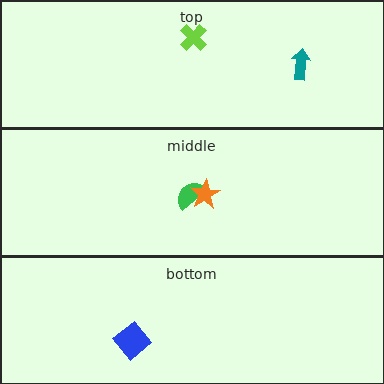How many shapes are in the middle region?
2.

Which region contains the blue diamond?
The bottom region.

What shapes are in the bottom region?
The blue diamond.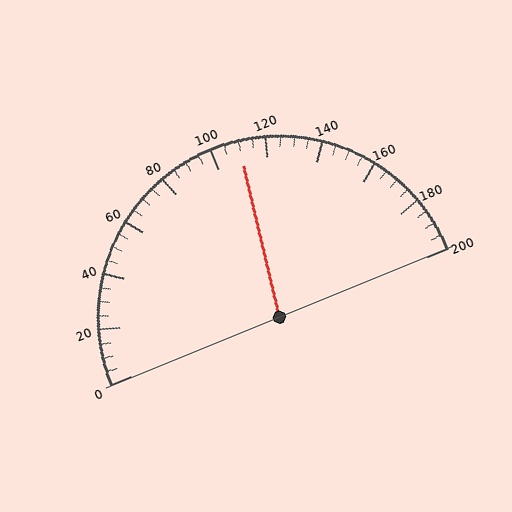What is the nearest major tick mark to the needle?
The nearest major tick mark is 120.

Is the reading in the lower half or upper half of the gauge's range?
The reading is in the upper half of the range (0 to 200).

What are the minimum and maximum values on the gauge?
The gauge ranges from 0 to 200.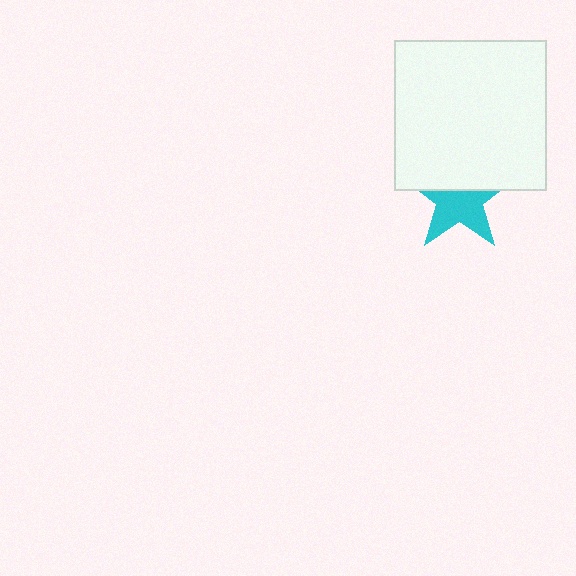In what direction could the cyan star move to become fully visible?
The cyan star could move down. That would shift it out from behind the white rectangle entirely.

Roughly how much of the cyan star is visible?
About half of it is visible (roughly 55%).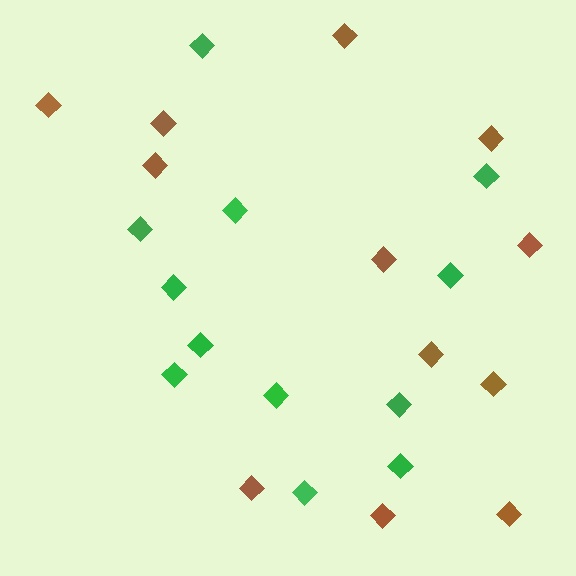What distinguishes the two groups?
There are 2 groups: one group of green diamonds (12) and one group of brown diamonds (12).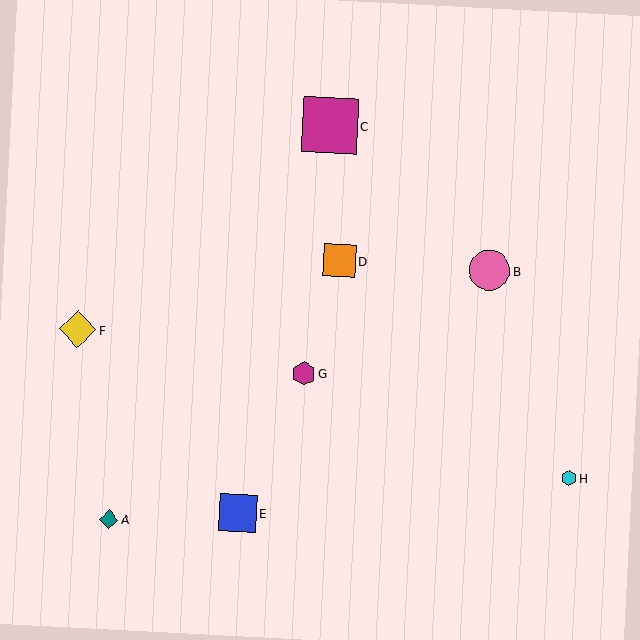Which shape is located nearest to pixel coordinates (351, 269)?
The orange square (labeled D) at (340, 261) is nearest to that location.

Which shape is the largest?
The magenta square (labeled C) is the largest.